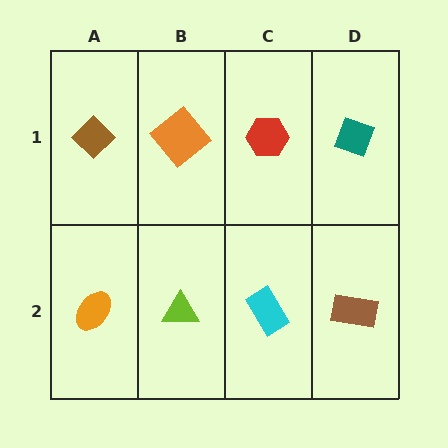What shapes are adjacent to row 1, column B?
A lime triangle (row 2, column B), a brown diamond (row 1, column A), a red hexagon (row 1, column C).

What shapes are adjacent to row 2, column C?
A red hexagon (row 1, column C), a lime triangle (row 2, column B), a brown rectangle (row 2, column D).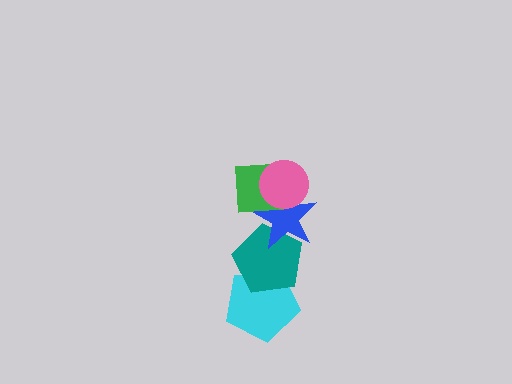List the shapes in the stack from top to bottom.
From top to bottom: the pink circle, the green square, the blue star, the teal pentagon, the cyan pentagon.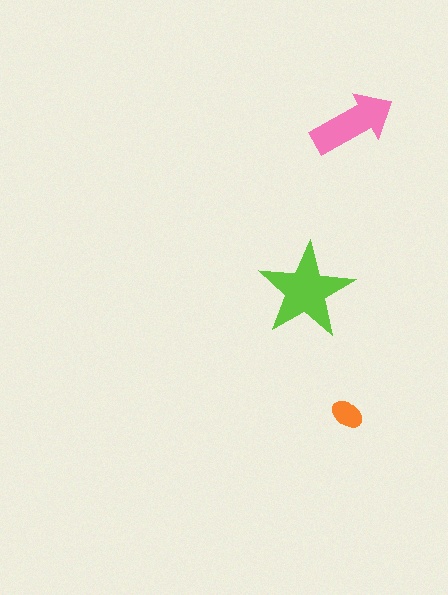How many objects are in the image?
There are 3 objects in the image.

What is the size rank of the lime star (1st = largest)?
1st.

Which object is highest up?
The pink arrow is topmost.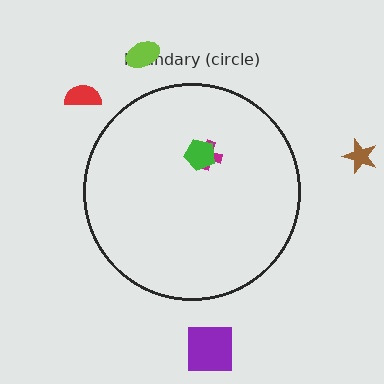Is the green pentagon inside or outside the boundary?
Inside.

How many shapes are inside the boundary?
2 inside, 4 outside.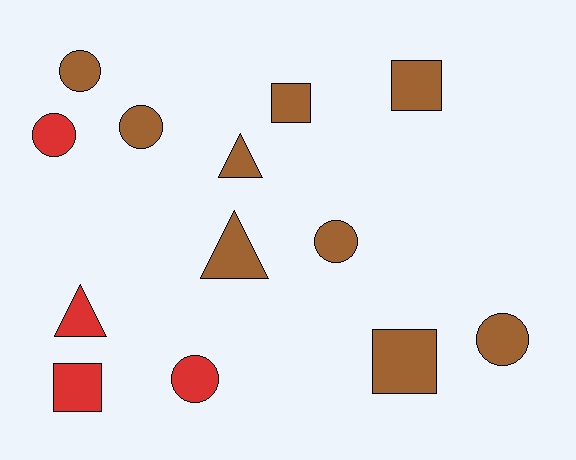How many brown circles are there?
There are 4 brown circles.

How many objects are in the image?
There are 13 objects.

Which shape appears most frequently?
Circle, with 6 objects.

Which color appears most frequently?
Brown, with 9 objects.